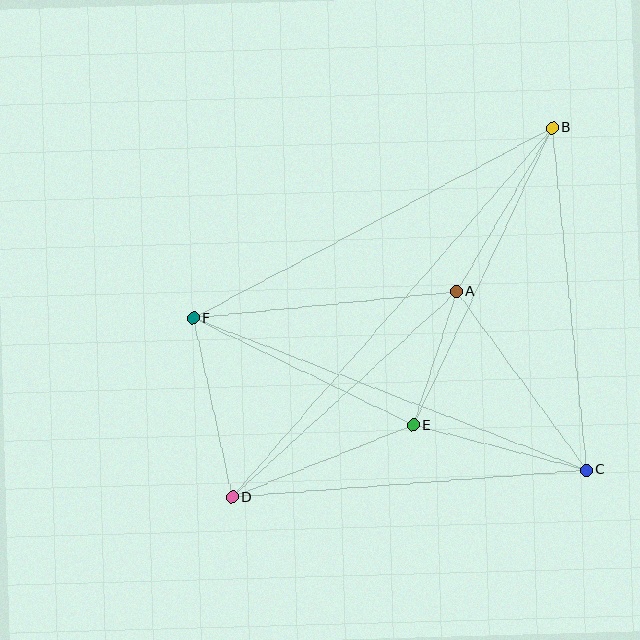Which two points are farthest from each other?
Points B and D are farthest from each other.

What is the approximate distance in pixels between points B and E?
The distance between B and E is approximately 328 pixels.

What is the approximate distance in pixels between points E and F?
The distance between E and F is approximately 245 pixels.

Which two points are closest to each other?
Points A and E are closest to each other.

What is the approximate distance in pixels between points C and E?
The distance between C and E is approximately 178 pixels.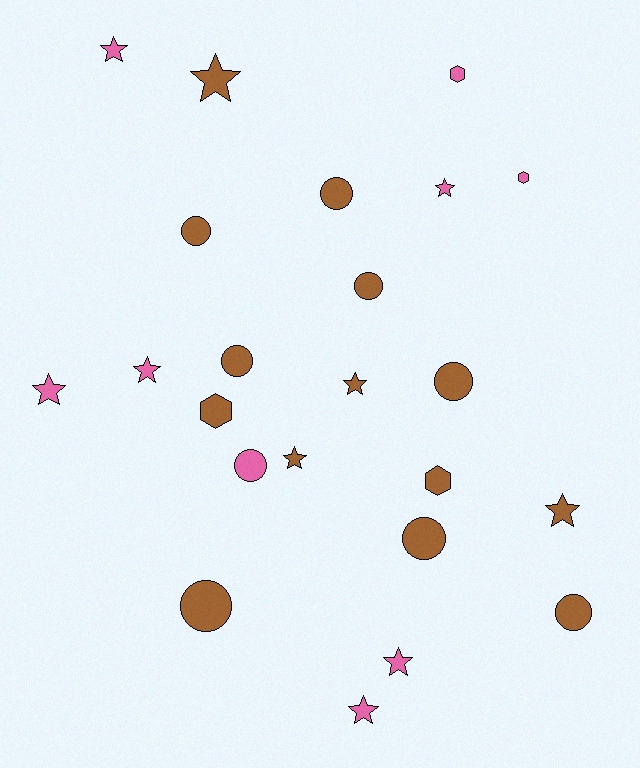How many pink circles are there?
There is 1 pink circle.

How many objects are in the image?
There are 23 objects.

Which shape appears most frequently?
Star, with 10 objects.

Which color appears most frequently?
Brown, with 14 objects.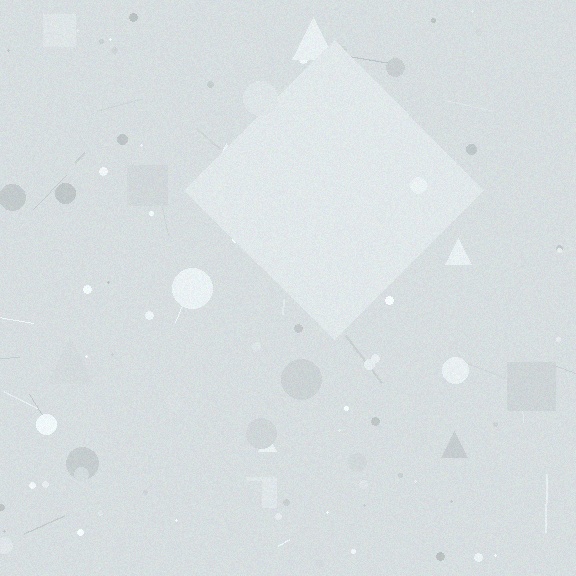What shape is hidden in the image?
A diamond is hidden in the image.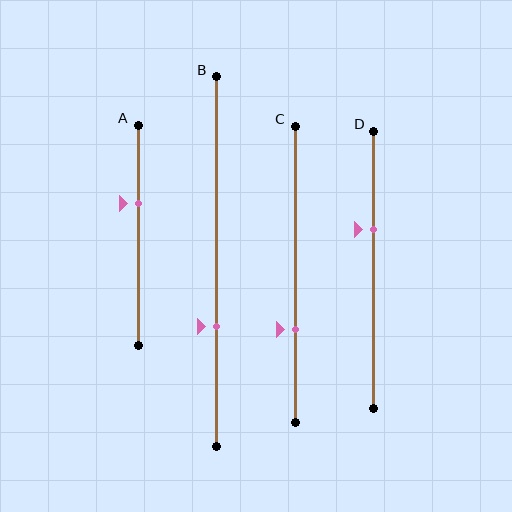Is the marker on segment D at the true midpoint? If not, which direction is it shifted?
No, the marker on segment D is shifted upward by about 15% of the segment length.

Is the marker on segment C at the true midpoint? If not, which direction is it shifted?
No, the marker on segment C is shifted downward by about 19% of the segment length.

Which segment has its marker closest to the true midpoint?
Segment A has its marker closest to the true midpoint.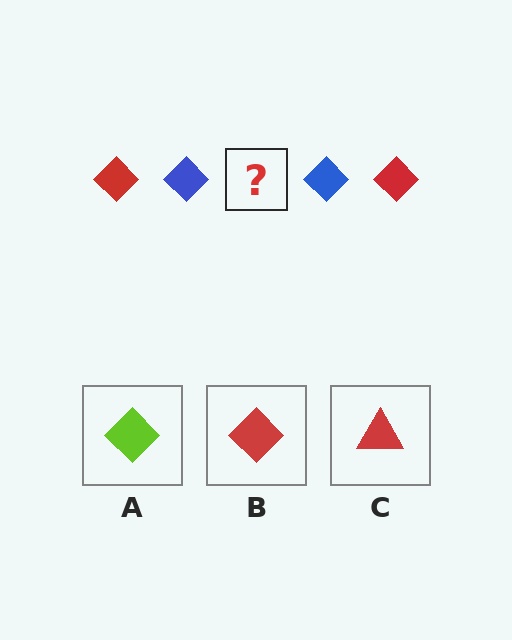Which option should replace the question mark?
Option B.